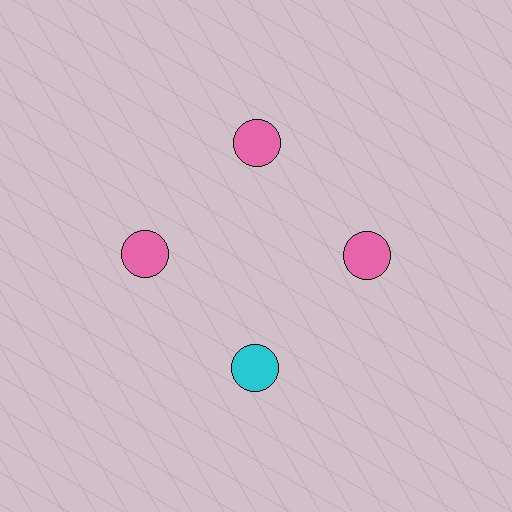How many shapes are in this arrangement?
There are 4 shapes arranged in a ring pattern.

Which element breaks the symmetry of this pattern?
The cyan circle at roughly the 6 o'clock position breaks the symmetry. All other shapes are pink circles.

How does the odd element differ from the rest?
It has a different color: cyan instead of pink.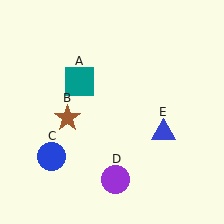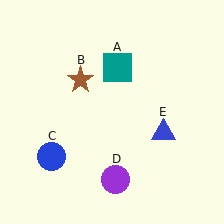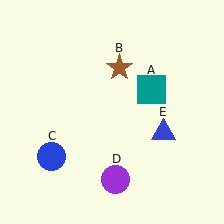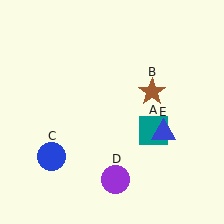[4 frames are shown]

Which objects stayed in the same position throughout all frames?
Blue circle (object C) and purple circle (object D) and blue triangle (object E) remained stationary.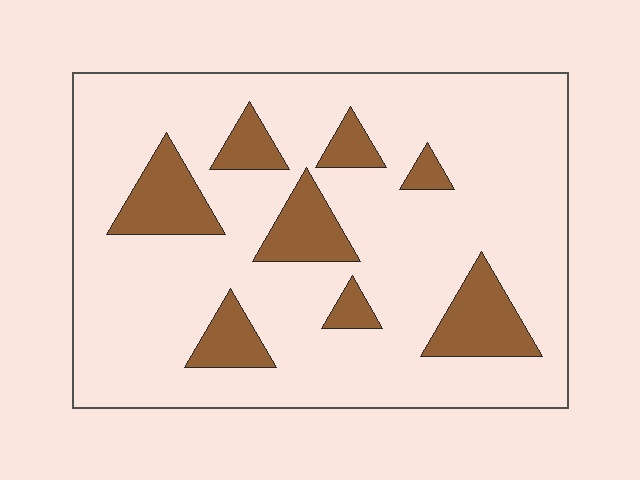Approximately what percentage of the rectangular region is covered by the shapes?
Approximately 20%.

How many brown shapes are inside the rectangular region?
8.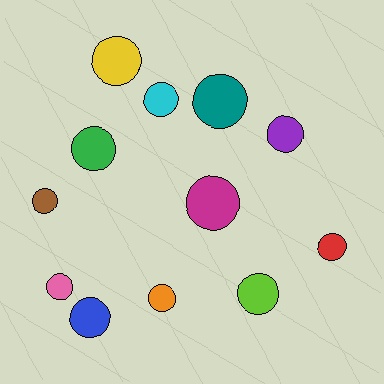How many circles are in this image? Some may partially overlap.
There are 12 circles.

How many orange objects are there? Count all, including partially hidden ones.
There is 1 orange object.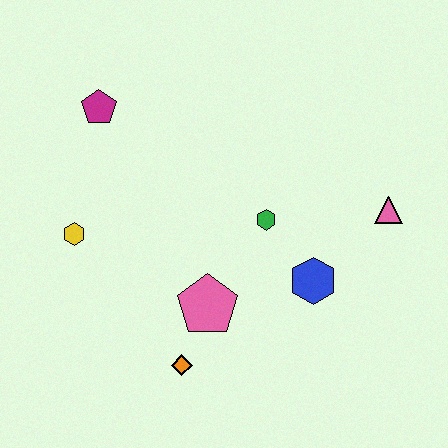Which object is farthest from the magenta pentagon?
The pink triangle is farthest from the magenta pentagon.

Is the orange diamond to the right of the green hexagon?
No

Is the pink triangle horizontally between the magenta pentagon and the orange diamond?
No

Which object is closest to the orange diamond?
The pink pentagon is closest to the orange diamond.